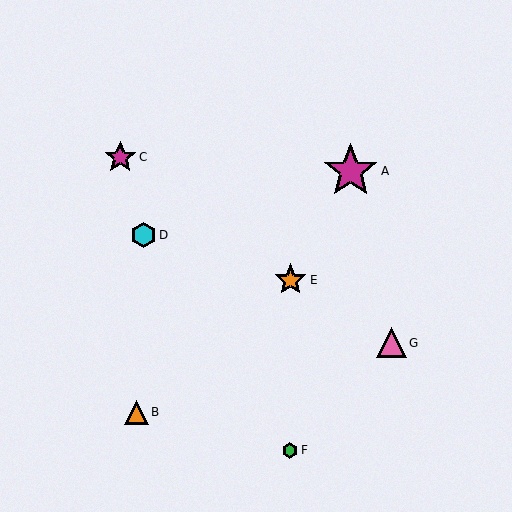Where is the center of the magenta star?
The center of the magenta star is at (120, 157).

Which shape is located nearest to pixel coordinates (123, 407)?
The orange triangle (labeled B) at (136, 412) is nearest to that location.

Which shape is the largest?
The magenta star (labeled A) is the largest.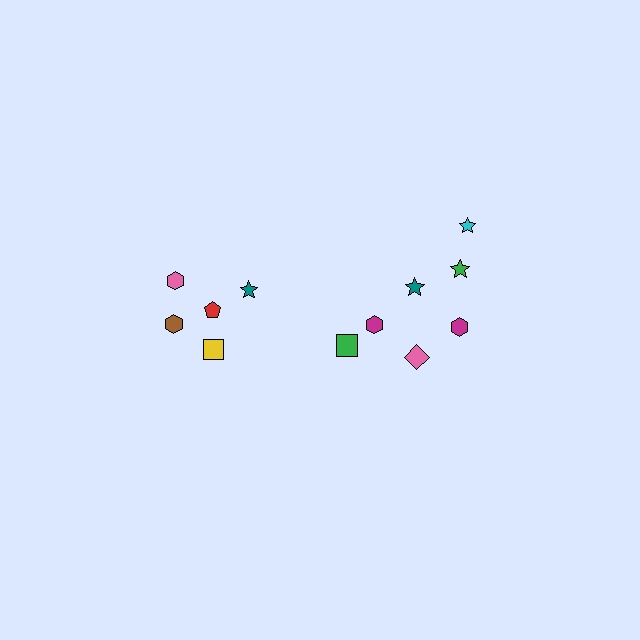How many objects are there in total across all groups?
There are 12 objects.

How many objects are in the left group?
There are 5 objects.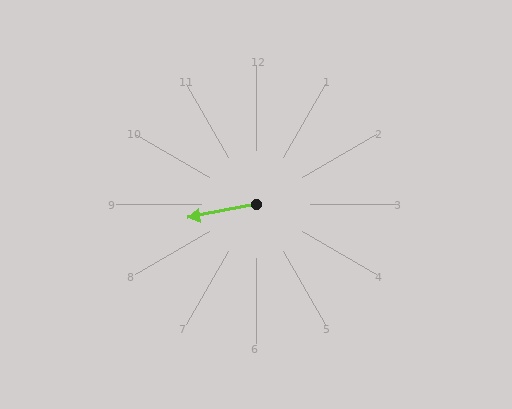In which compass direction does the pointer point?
West.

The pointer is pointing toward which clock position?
Roughly 9 o'clock.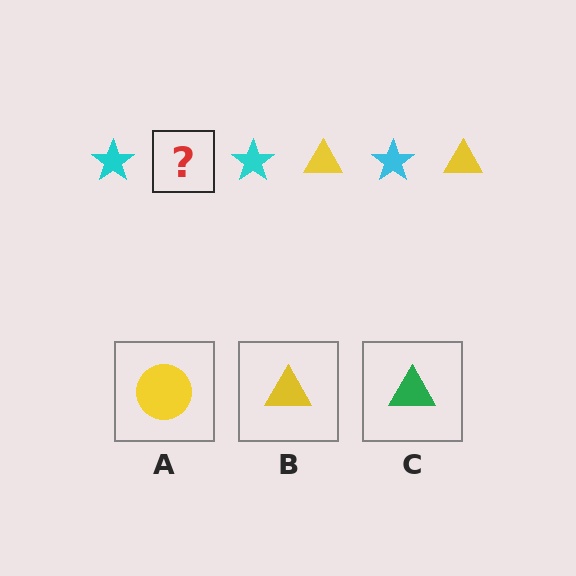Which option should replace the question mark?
Option B.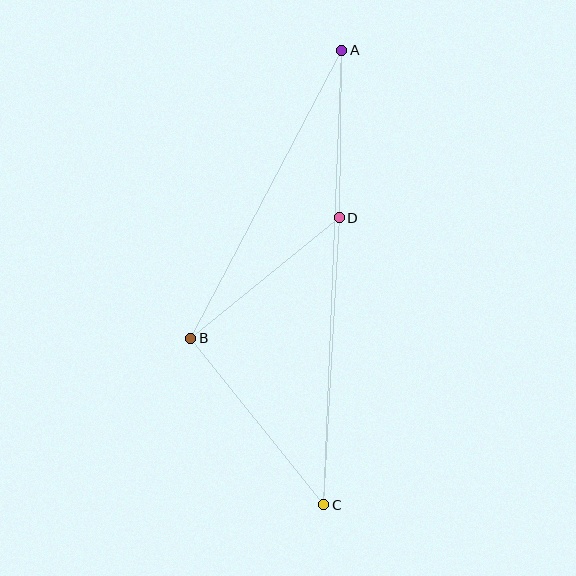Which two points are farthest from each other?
Points A and C are farthest from each other.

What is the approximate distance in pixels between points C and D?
The distance between C and D is approximately 287 pixels.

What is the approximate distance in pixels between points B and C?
The distance between B and C is approximately 213 pixels.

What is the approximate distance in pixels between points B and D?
The distance between B and D is approximately 191 pixels.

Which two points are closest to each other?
Points A and D are closest to each other.